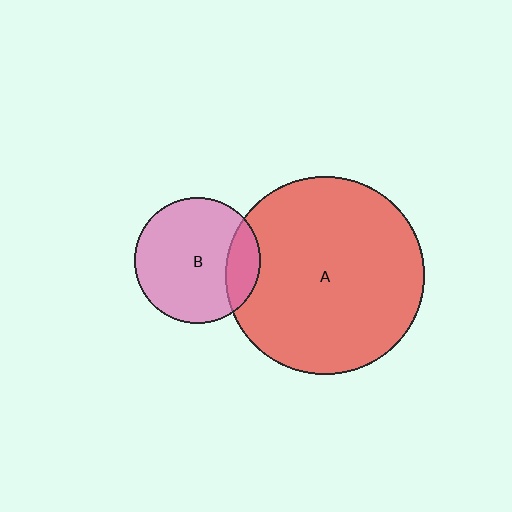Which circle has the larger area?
Circle A (red).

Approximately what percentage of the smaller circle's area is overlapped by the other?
Approximately 20%.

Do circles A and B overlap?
Yes.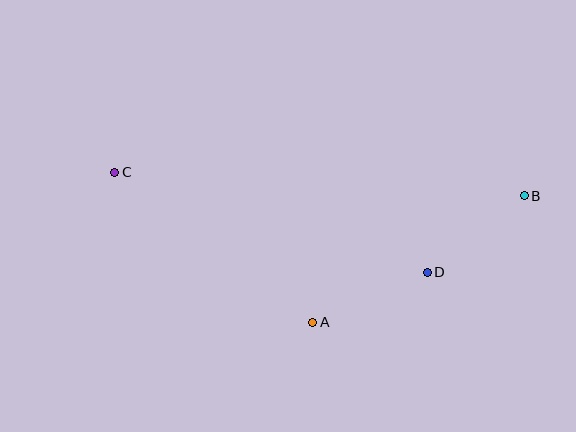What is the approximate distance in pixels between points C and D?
The distance between C and D is approximately 328 pixels.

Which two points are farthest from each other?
Points B and C are farthest from each other.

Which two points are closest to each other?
Points B and D are closest to each other.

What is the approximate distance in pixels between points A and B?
The distance between A and B is approximately 246 pixels.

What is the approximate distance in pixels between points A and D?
The distance between A and D is approximately 125 pixels.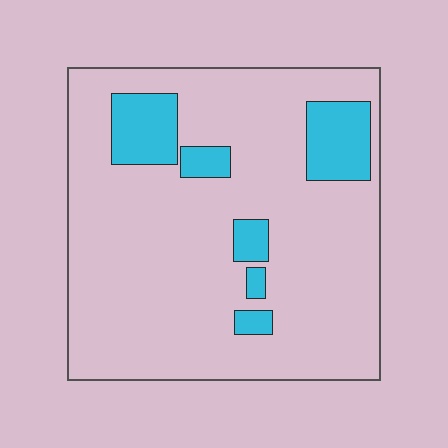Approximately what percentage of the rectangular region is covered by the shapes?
Approximately 15%.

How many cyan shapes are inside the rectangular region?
6.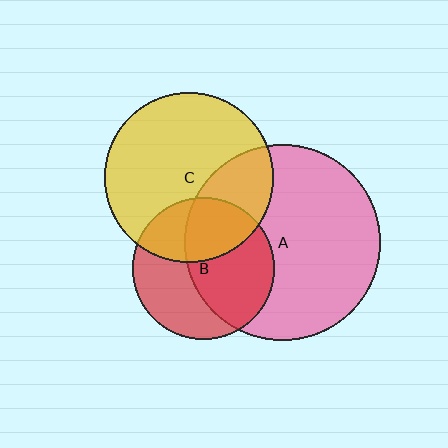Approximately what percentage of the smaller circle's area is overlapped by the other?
Approximately 55%.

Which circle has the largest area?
Circle A (pink).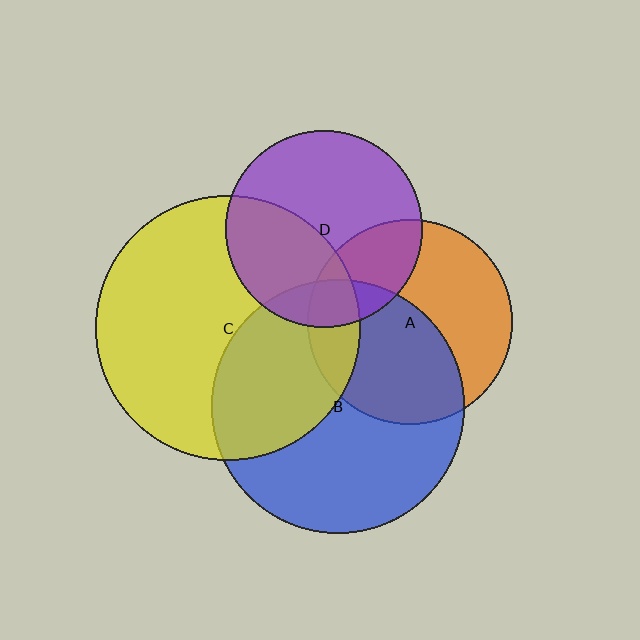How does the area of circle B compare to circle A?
Approximately 1.5 times.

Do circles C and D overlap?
Yes.